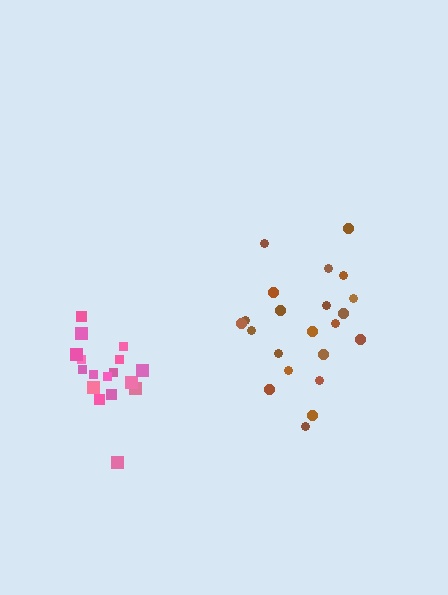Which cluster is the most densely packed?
Pink.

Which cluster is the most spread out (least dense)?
Brown.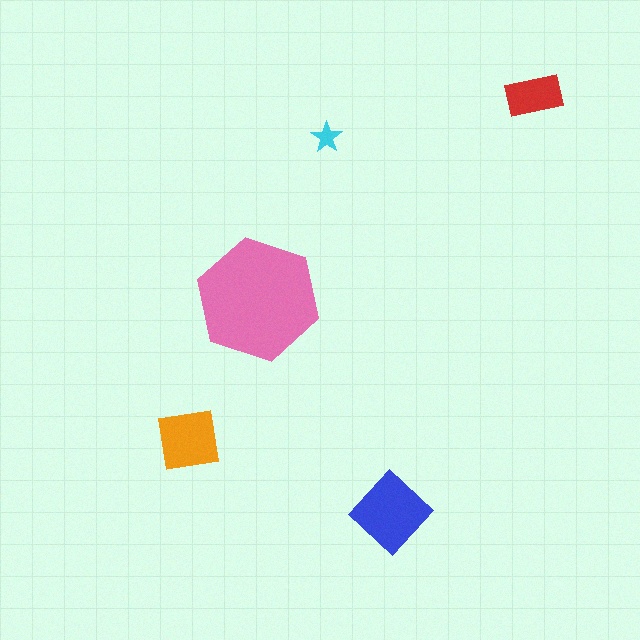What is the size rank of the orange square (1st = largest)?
3rd.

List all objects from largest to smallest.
The pink hexagon, the blue diamond, the orange square, the red rectangle, the cyan star.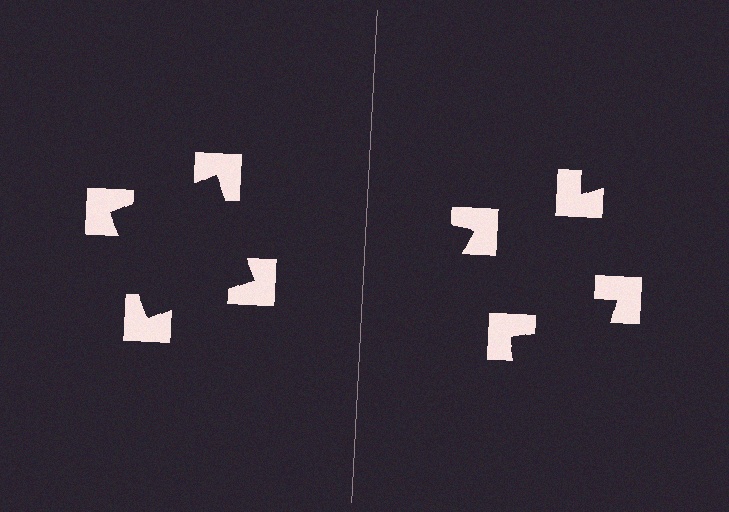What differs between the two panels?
The notched squares are positioned identically on both sides; only the wedge orientations differ. On the left they align to a square; on the right they are misaligned.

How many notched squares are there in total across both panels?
8 — 4 on each side.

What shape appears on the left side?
An illusory square.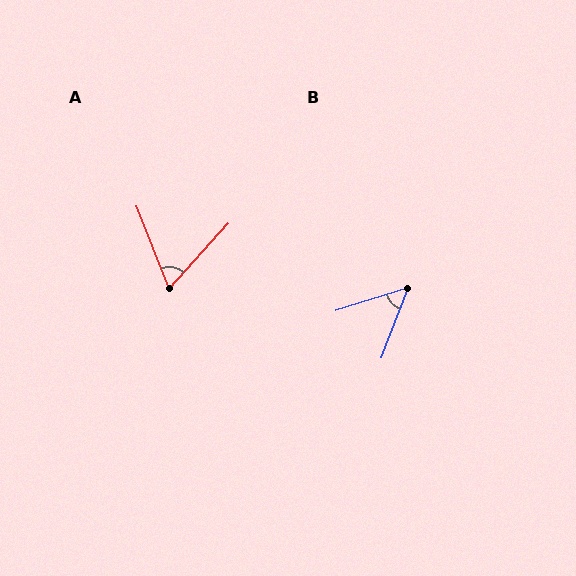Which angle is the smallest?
B, at approximately 52 degrees.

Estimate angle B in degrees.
Approximately 52 degrees.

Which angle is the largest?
A, at approximately 64 degrees.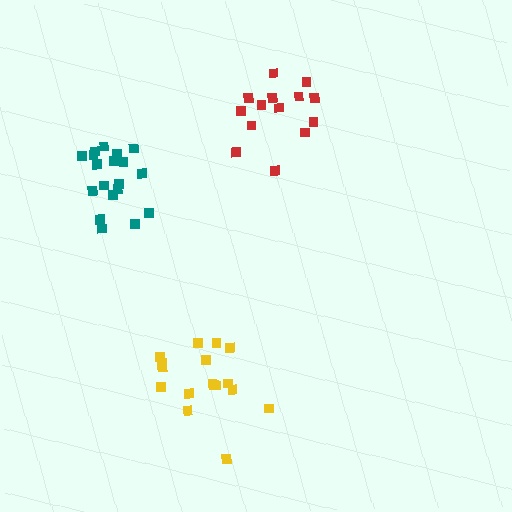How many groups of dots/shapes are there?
There are 3 groups.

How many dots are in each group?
Group 1: 17 dots, Group 2: 14 dots, Group 3: 19 dots (50 total).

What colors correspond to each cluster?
The clusters are colored: yellow, red, teal.